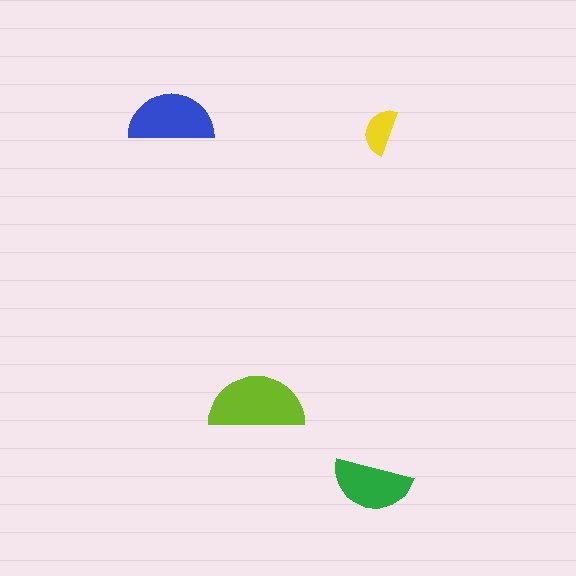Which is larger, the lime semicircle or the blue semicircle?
The lime one.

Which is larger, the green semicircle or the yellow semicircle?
The green one.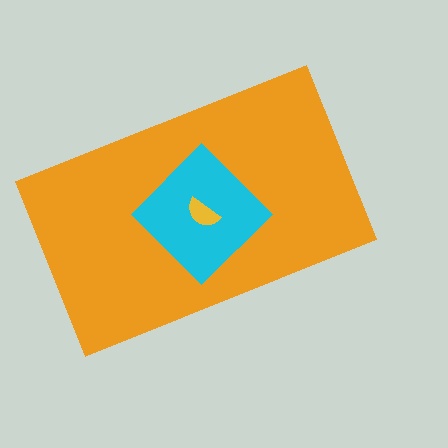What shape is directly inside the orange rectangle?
The cyan diamond.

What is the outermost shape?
The orange rectangle.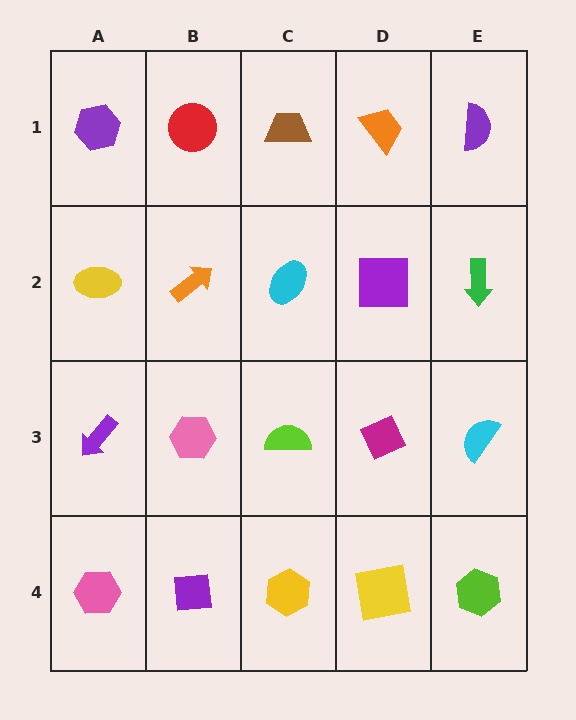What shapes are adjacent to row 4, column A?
A purple arrow (row 3, column A), a purple square (row 4, column B).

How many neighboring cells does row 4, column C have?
3.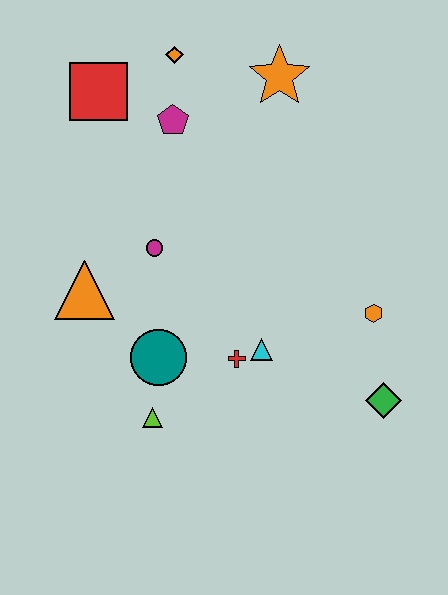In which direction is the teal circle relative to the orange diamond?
The teal circle is below the orange diamond.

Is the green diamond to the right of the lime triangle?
Yes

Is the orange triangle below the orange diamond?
Yes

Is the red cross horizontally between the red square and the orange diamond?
No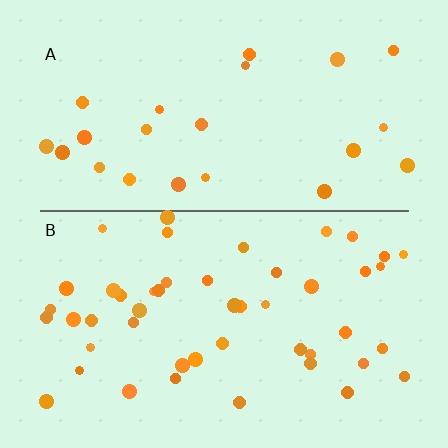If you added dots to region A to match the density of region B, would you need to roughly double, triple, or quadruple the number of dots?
Approximately double.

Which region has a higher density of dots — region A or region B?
B (the bottom).